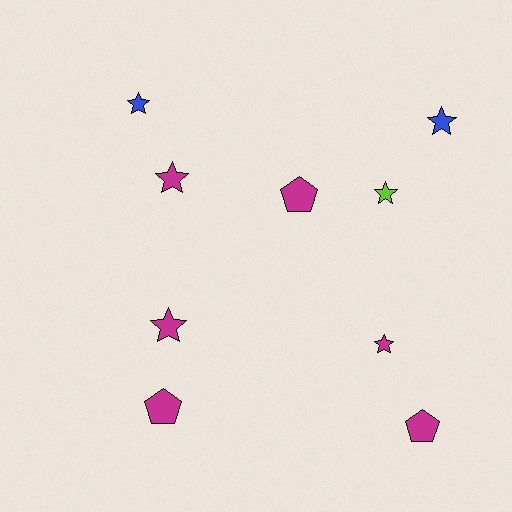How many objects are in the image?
There are 9 objects.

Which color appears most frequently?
Magenta, with 6 objects.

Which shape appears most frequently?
Star, with 6 objects.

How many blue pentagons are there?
There are no blue pentagons.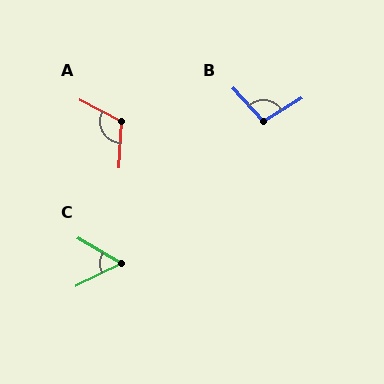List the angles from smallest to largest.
C (56°), B (101°), A (114°).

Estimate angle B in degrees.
Approximately 101 degrees.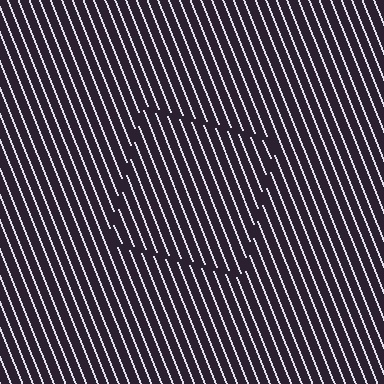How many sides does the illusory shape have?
4 sides — the line-ends trace a square.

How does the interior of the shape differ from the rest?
The interior of the shape contains the same grating, shifted by half a period — the contour is defined by the phase discontinuity where line-ends from the inner and outer gratings abut.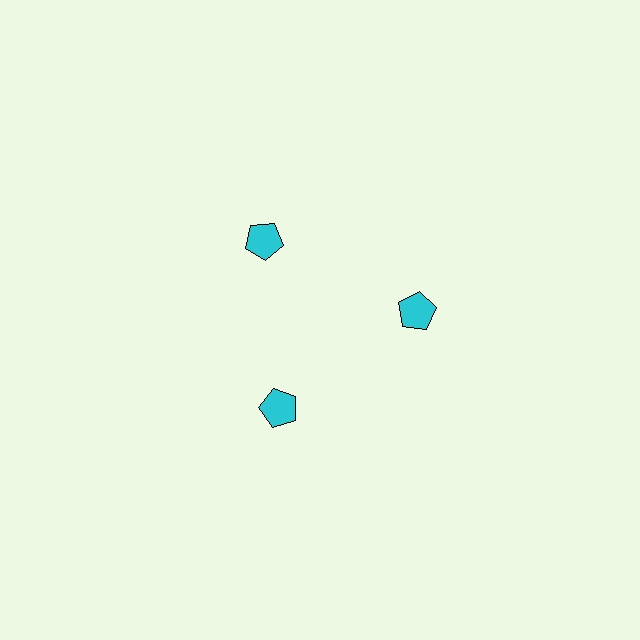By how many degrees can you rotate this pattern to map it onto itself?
The pattern maps onto itself every 120 degrees of rotation.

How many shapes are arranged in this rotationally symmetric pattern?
There are 3 shapes, arranged in 3 groups of 1.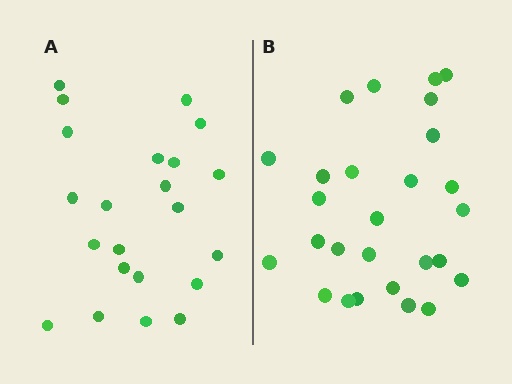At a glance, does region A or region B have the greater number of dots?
Region B (the right region) has more dots.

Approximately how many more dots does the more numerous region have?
Region B has about 5 more dots than region A.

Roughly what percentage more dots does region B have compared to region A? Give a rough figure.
About 25% more.